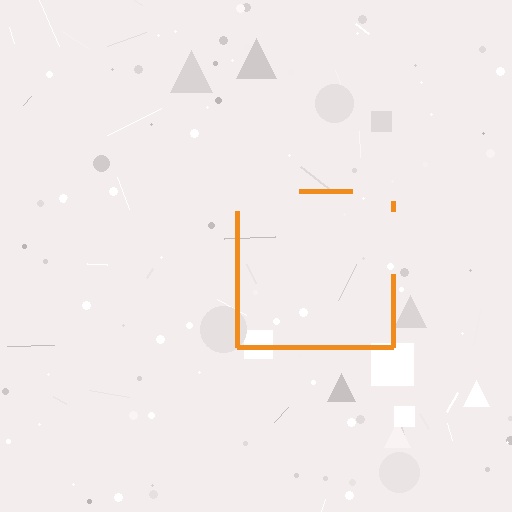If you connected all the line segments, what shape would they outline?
They would outline a square.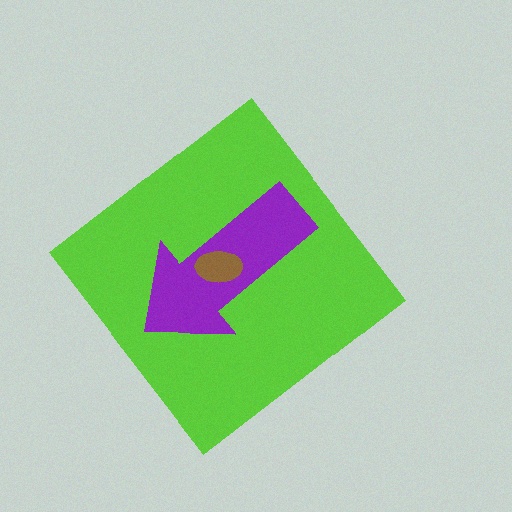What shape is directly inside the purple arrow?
The brown ellipse.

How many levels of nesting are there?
3.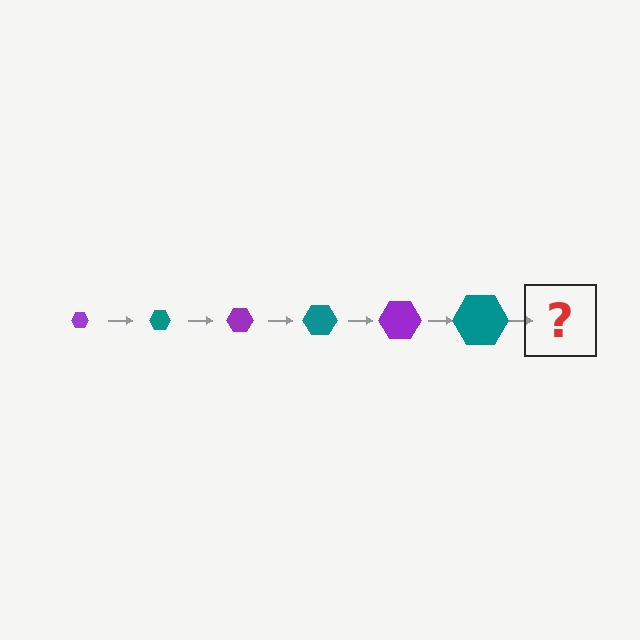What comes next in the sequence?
The next element should be a purple hexagon, larger than the previous one.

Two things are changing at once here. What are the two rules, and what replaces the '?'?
The two rules are that the hexagon grows larger each step and the color cycles through purple and teal. The '?' should be a purple hexagon, larger than the previous one.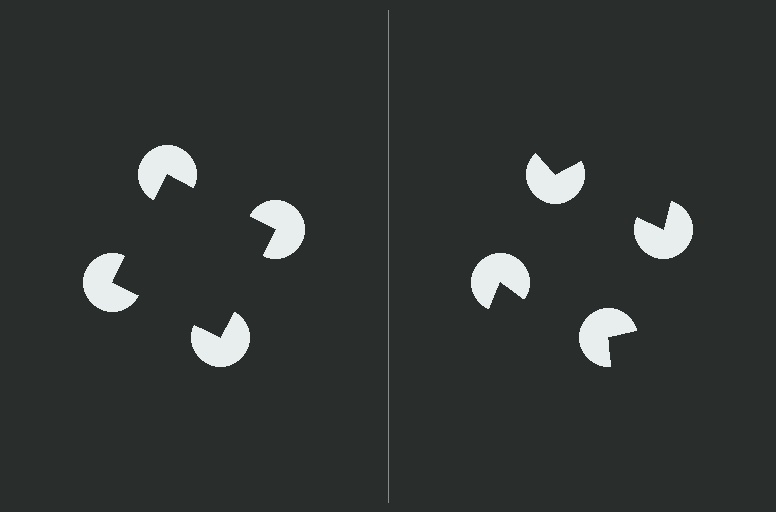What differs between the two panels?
The pac-man discs are positioned identically on both sides; only the wedge orientations differ. On the left they align to a square; on the right they are misaligned.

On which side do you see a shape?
An illusory square appears on the left side. On the right side the wedge cuts are rotated, so no coherent shape forms.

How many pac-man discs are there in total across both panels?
8 — 4 on each side.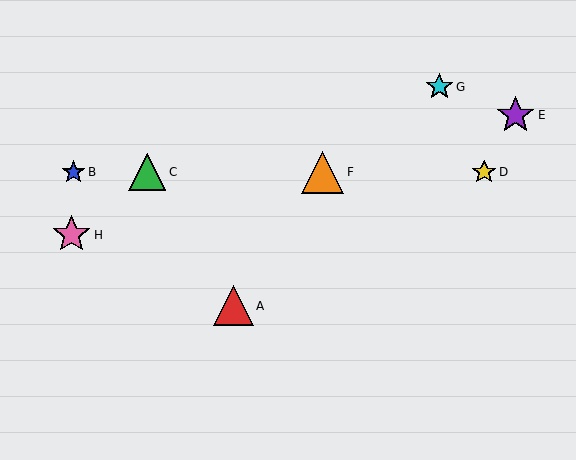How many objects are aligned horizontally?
4 objects (B, C, D, F) are aligned horizontally.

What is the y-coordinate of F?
Object F is at y≈172.